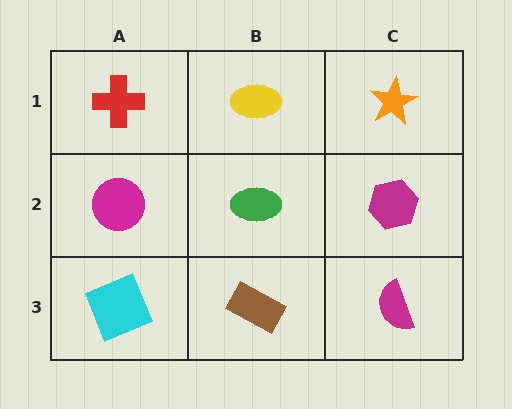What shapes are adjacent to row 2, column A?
A red cross (row 1, column A), a cyan square (row 3, column A), a green ellipse (row 2, column B).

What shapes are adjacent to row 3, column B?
A green ellipse (row 2, column B), a cyan square (row 3, column A), a magenta semicircle (row 3, column C).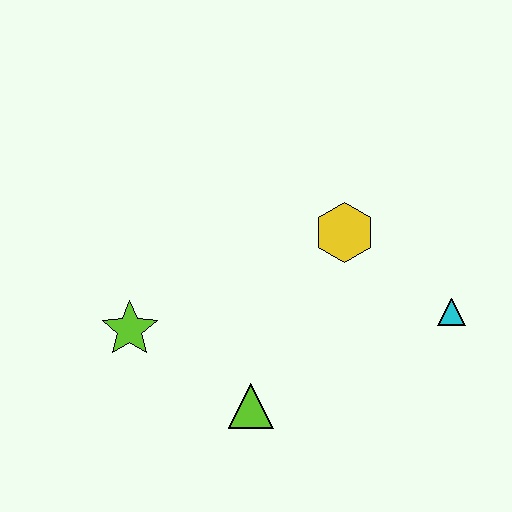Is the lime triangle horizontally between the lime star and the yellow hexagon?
Yes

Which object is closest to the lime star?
The lime triangle is closest to the lime star.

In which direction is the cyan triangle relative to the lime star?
The cyan triangle is to the right of the lime star.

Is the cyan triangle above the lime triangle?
Yes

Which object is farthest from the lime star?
The cyan triangle is farthest from the lime star.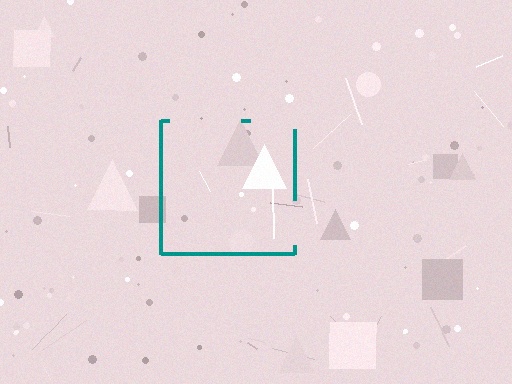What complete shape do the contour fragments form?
The contour fragments form a square.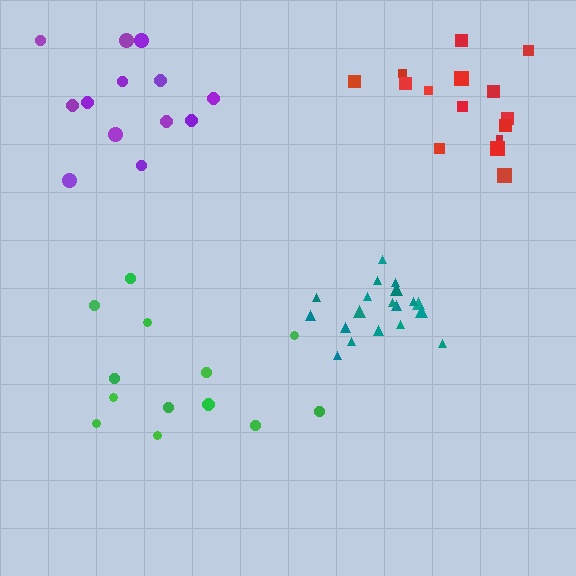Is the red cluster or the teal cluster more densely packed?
Teal.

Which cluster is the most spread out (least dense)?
Green.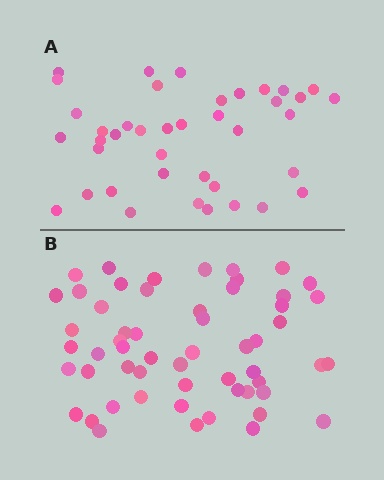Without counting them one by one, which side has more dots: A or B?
Region B (the bottom region) has more dots.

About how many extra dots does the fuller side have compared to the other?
Region B has approximately 15 more dots than region A.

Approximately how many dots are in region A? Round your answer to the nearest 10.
About 40 dots.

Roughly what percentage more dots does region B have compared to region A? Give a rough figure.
About 40% more.